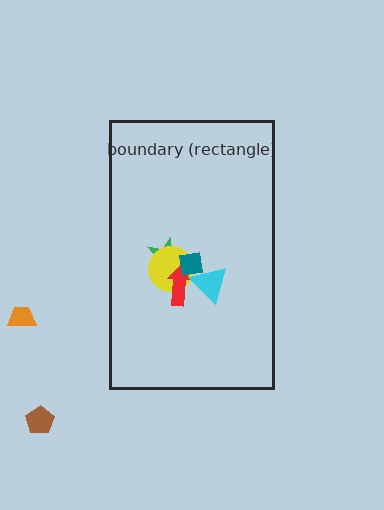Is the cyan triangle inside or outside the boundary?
Inside.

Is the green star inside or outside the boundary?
Inside.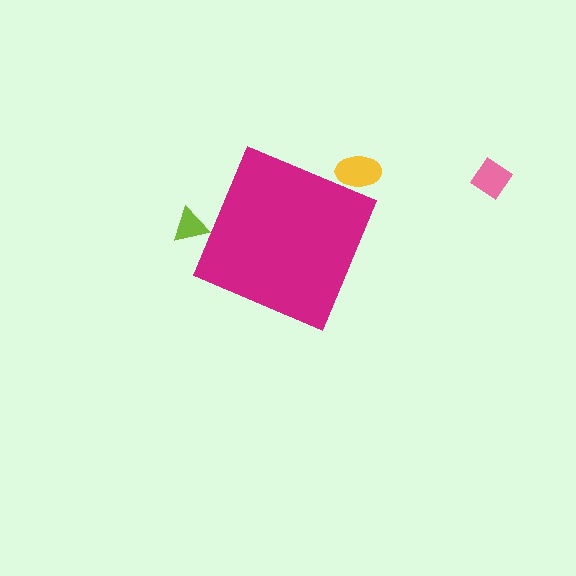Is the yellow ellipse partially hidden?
Yes, the yellow ellipse is partially hidden behind the magenta diamond.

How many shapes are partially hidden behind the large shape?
2 shapes are partially hidden.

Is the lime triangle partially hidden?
Yes, the lime triangle is partially hidden behind the magenta diamond.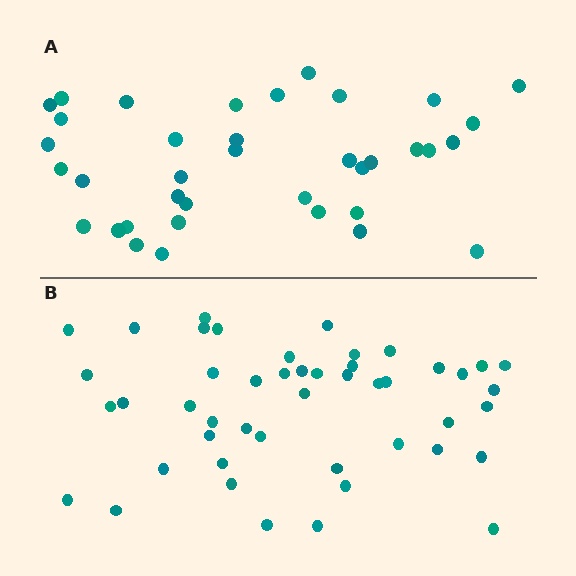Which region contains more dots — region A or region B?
Region B (the bottom region) has more dots.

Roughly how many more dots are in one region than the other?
Region B has roughly 10 or so more dots than region A.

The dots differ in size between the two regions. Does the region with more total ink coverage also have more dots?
No. Region A has more total ink coverage because its dots are larger, but region B actually contains more individual dots. Total area can be misleading — the number of items is what matters here.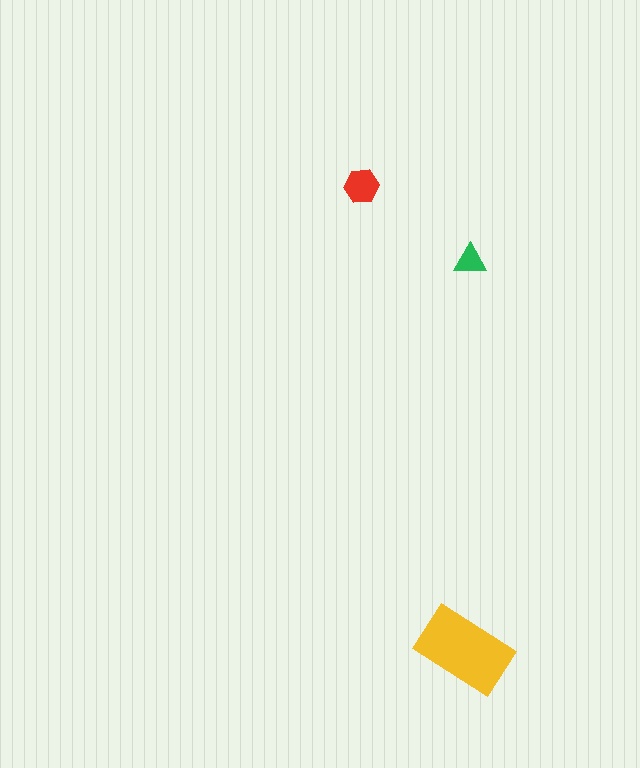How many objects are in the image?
There are 3 objects in the image.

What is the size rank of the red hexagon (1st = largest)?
2nd.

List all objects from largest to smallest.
The yellow rectangle, the red hexagon, the green triangle.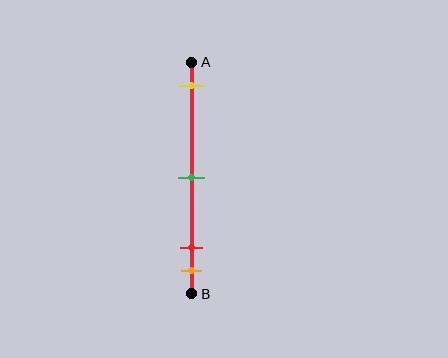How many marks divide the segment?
There are 4 marks dividing the segment.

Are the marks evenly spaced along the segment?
No, the marks are not evenly spaced.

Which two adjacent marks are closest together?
The red and orange marks are the closest adjacent pair.